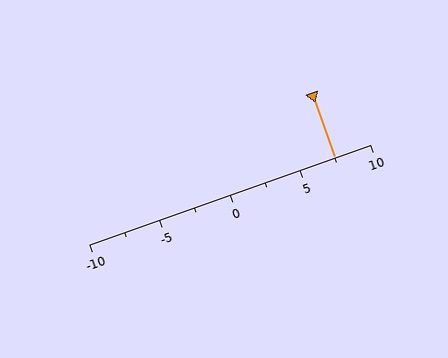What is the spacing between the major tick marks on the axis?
The major ticks are spaced 5 apart.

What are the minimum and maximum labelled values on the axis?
The axis runs from -10 to 10.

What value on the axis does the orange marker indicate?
The marker indicates approximately 7.5.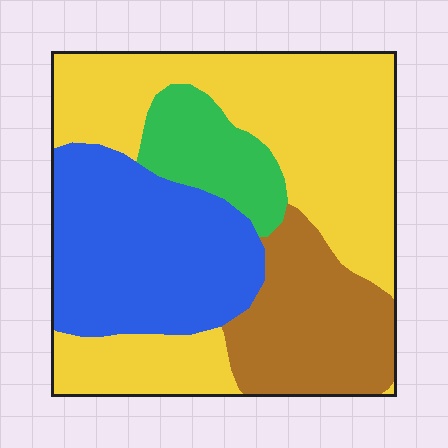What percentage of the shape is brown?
Brown covers 19% of the shape.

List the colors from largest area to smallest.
From largest to smallest: yellow, blue, brown, green.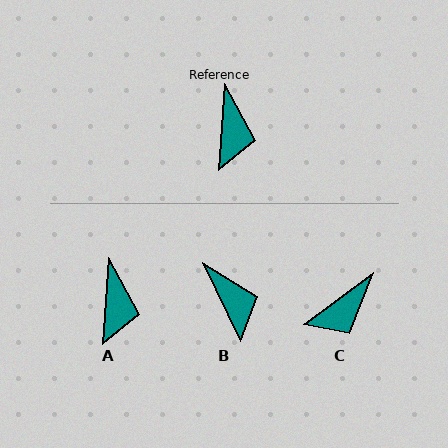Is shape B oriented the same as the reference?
No, it is off by about 30 degrees.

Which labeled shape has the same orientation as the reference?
A.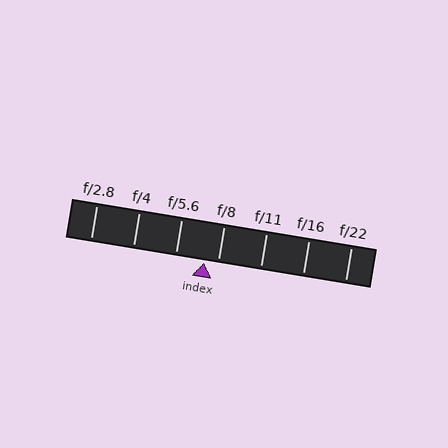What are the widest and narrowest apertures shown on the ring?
The widest aperture shown is f/2.8 and the narrowest is f/22.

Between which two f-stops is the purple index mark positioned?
The index mark is between f/5.6 and f/8.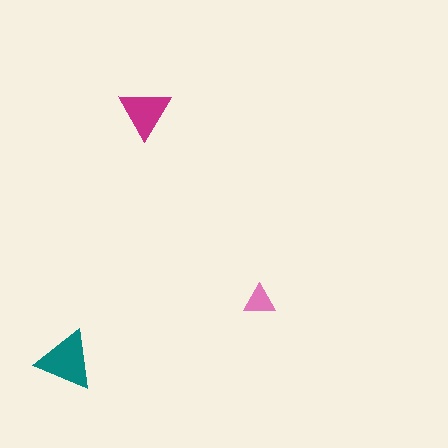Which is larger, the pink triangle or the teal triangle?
The teal one.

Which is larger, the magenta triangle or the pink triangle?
The magenta one.